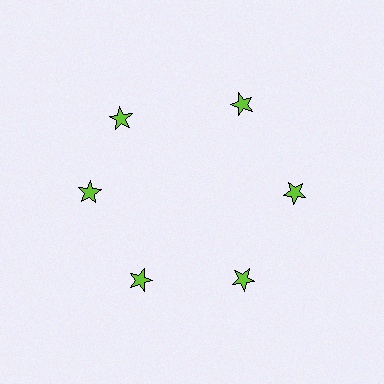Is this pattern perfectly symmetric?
No. The 6 lime stars are arranged in a ring, but one element near the 11 o'clock position is rotated out of alignment along the ring, breaking the 6-fold rotational symmetry.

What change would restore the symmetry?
The symmetry would be restored by rotating it back into even spacing with its neighbors so that all 6 stars sit at equal angles and equal distance from the center.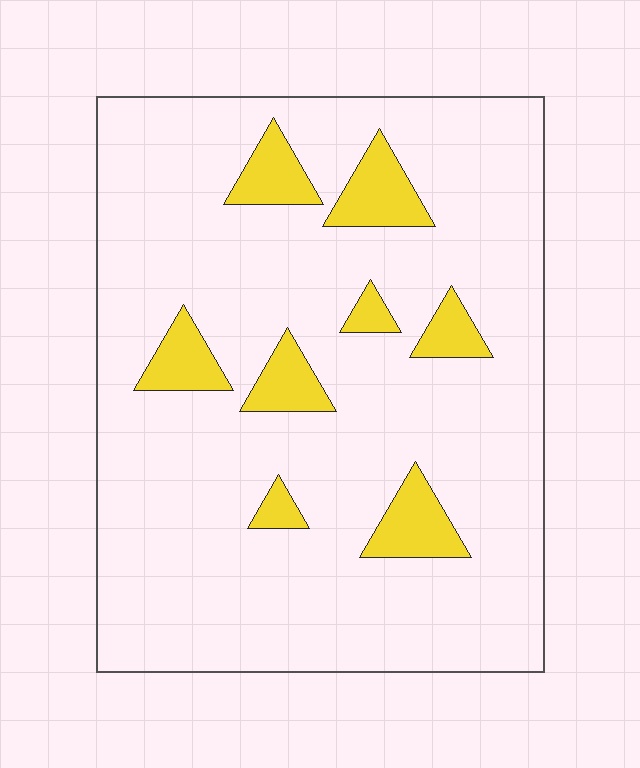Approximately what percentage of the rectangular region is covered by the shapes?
Approximately 10%.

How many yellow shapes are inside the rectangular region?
8.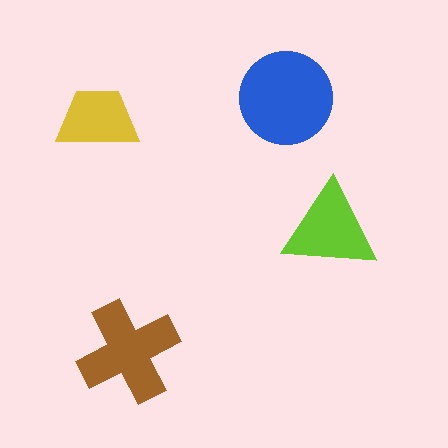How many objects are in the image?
There are 4 objects in the image.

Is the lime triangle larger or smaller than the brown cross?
Smaller.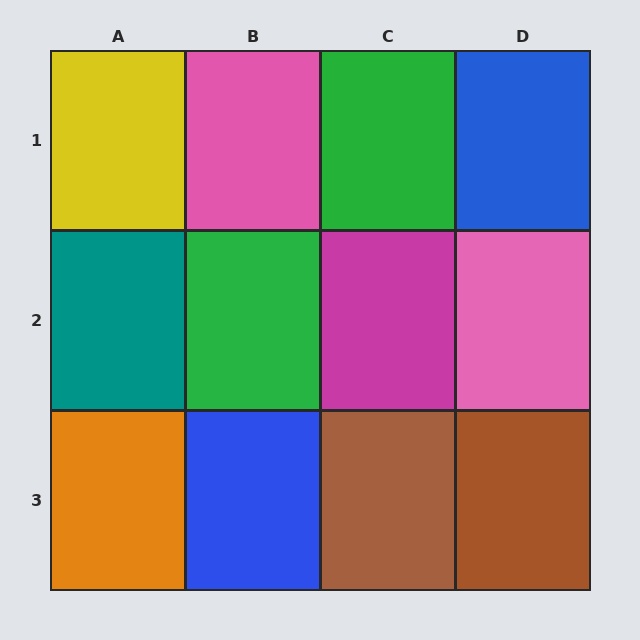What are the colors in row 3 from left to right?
Orange, blue, brown, brown.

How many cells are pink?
2 cells are pink.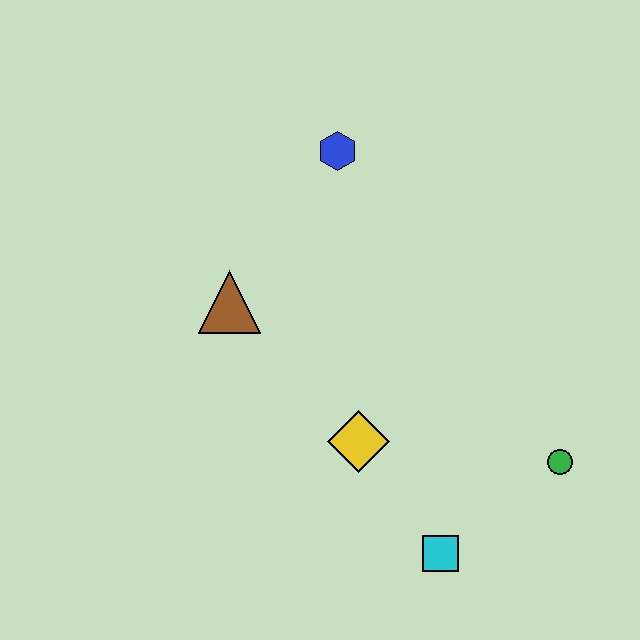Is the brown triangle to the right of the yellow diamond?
No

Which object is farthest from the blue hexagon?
The cyan square is farthest from the blue hexagon.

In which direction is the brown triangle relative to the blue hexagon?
The brown triangle is below the blue hexagon.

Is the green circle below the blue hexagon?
Yes